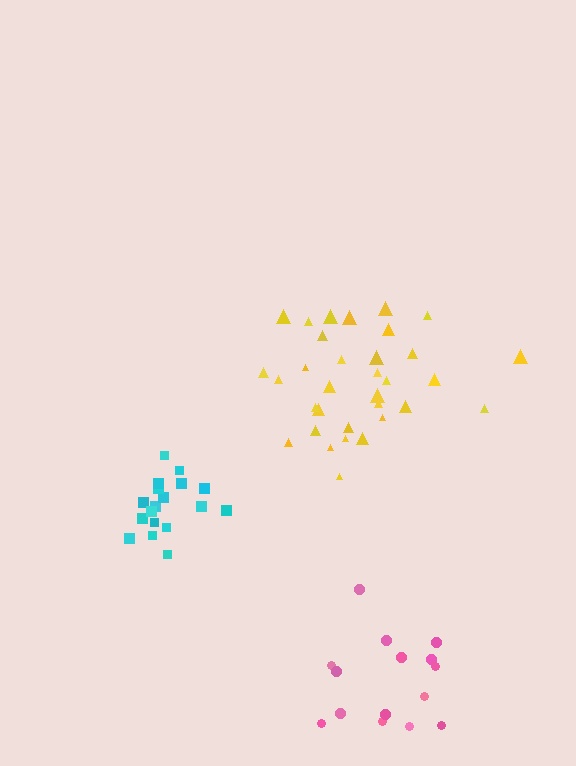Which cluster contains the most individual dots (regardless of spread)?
Yellow (33).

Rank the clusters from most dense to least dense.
cyan, yellow, pink.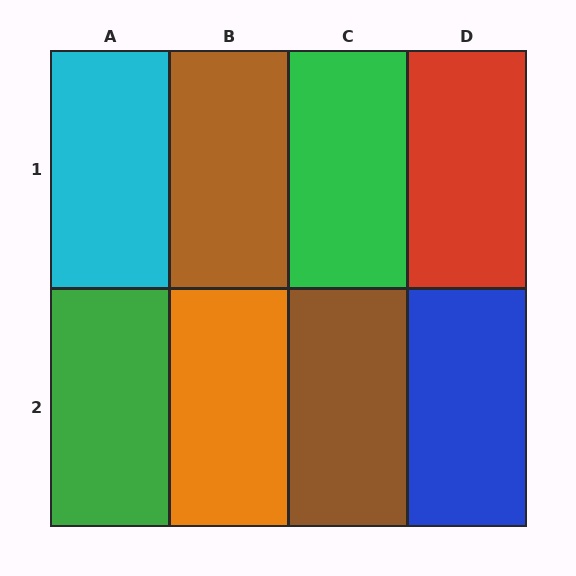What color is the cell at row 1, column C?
Green.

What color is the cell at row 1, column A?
Cyan.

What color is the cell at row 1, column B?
Brown.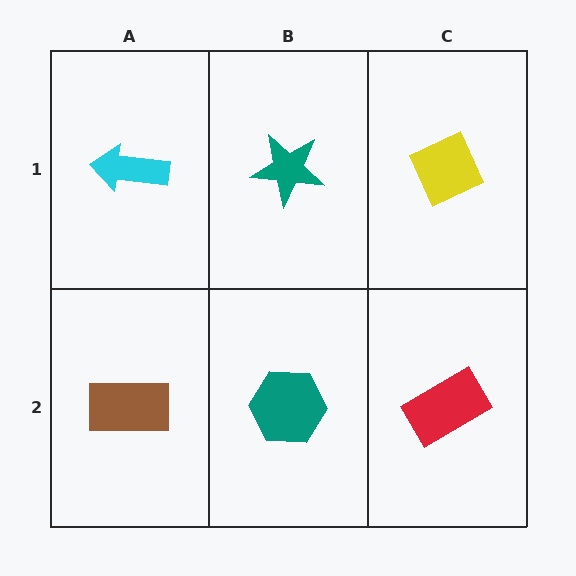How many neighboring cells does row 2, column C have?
2.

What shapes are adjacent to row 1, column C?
A red rectangle (row 2, column C), a teal star (row 1, column B).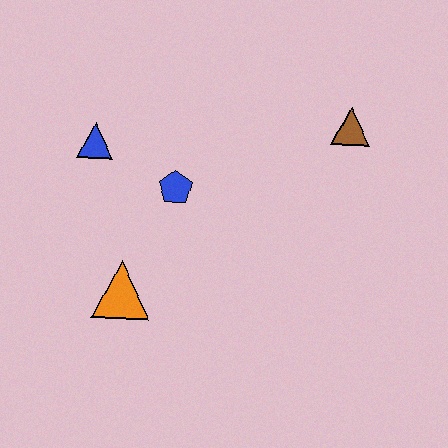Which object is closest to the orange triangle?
The blue pentagon is closest to the orange triangle.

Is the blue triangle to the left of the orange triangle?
Yes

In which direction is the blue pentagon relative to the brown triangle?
The blue pentagon is to the left of the brown triangle.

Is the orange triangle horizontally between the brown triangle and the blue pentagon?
No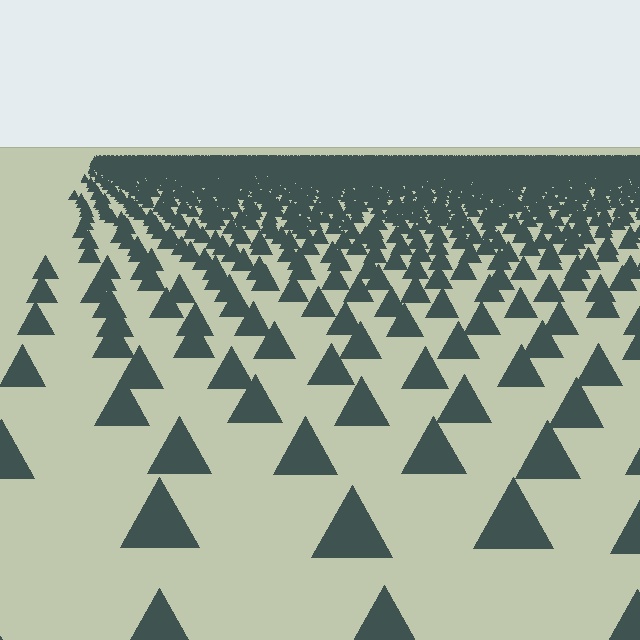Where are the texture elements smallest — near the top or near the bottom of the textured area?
Near the top.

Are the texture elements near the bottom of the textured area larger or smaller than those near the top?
Larger. Near the bottom, elements are closer to the viewer and appear at a bigger on-screen size.